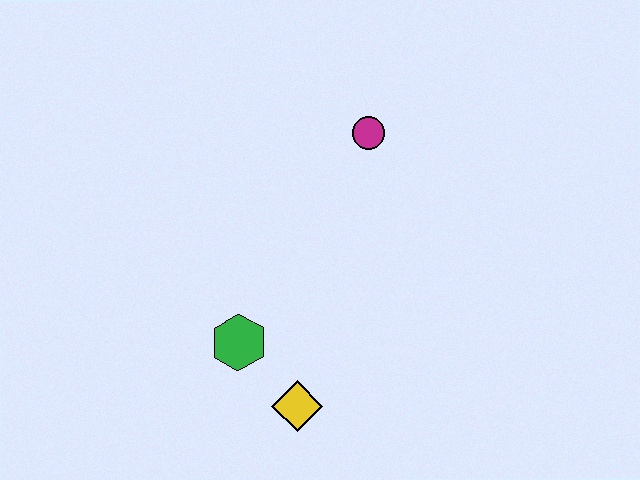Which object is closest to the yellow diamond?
The green hexagon is closest to the yellow diamond.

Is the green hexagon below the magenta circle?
Yes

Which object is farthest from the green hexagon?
The magenta circle is farthest from the green hexagon.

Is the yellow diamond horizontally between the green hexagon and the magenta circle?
Yes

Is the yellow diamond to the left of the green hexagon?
No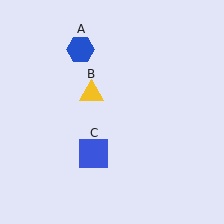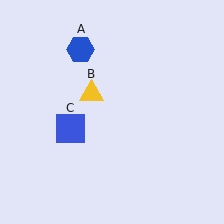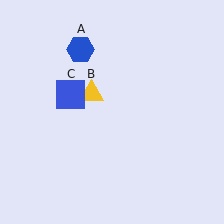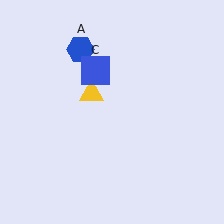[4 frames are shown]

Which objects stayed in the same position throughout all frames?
Blue hexagon (object A) and yellow triangle (object B) remained stationary.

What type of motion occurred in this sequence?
The blue square (object C) rotated clockwise around the center of the scene.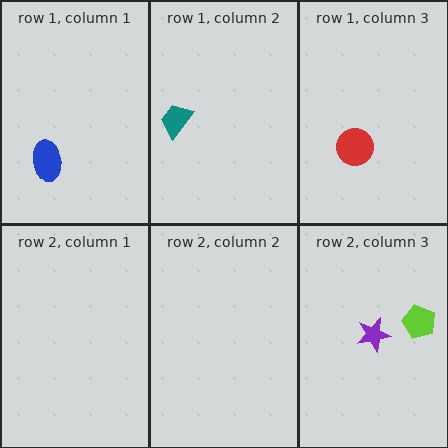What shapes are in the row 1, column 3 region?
The red circle.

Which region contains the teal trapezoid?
The row 1, column 2 region.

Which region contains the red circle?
The row 1, column 3 region.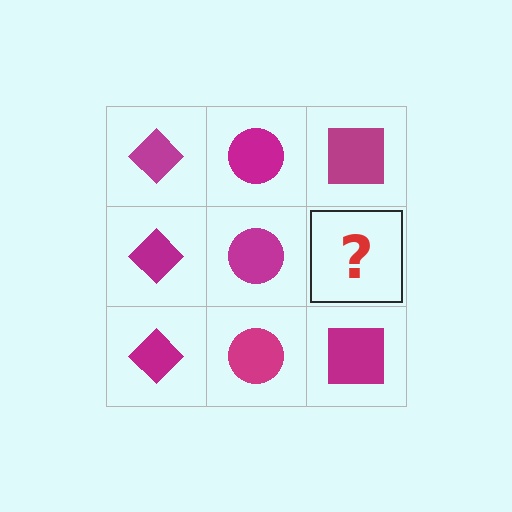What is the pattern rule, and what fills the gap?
The rule is that each column has a consistent shape. The gap should be filled with a magenta square.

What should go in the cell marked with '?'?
The missing cell should contain a magenta square.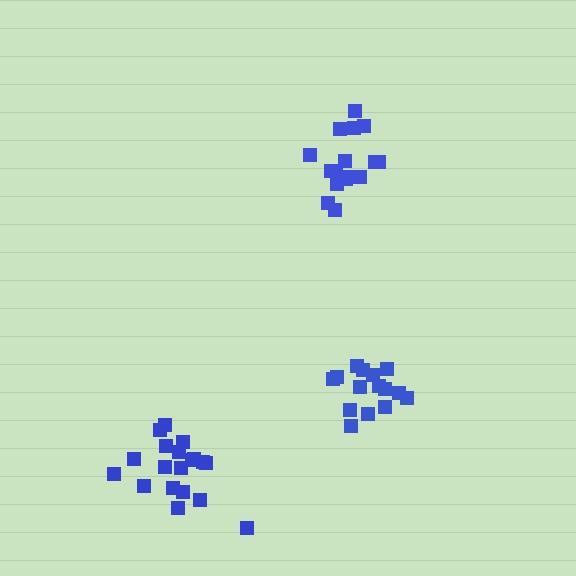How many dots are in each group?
Group 1: 15 dots, Group 2: 16 dots, Group 3: 19 dots (50 total).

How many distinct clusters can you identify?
There are 3 distinct clusters.